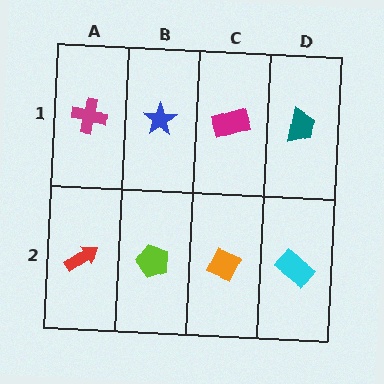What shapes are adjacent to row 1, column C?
An orange diamond (row 2, column C), a blue star (row 1, column B), a teal trapezoid (row 1, column D).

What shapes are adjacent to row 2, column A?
A magenta cross (row 1, column A), a lime pentagon (row 2, column B).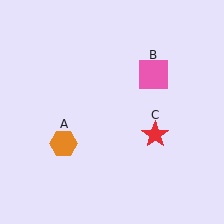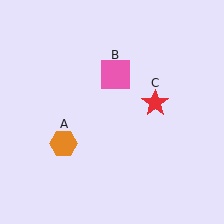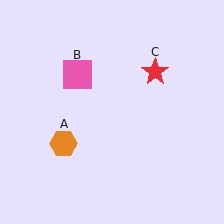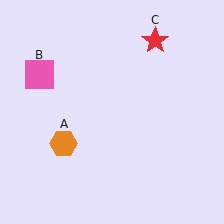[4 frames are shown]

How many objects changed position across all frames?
2 objects changed position: pink square (object B), red star (object C).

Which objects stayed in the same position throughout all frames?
Orange hexagon (object A) remained stationary.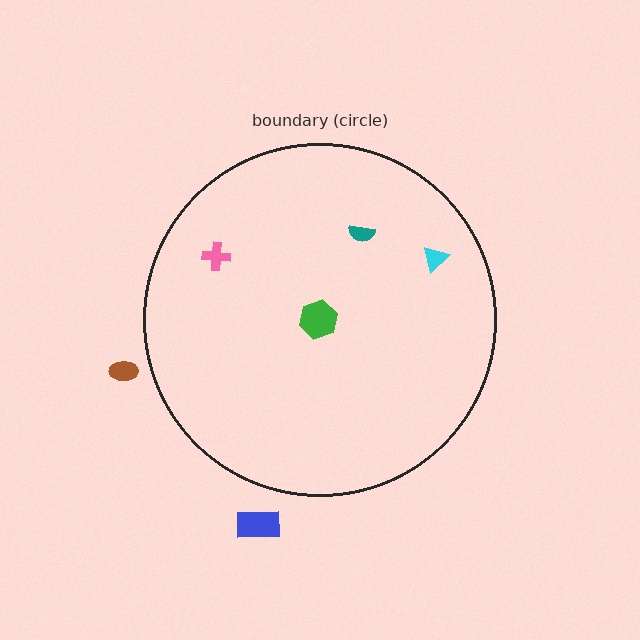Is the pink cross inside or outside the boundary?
Inside.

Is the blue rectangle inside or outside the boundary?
Outside.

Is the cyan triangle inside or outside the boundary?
Inside.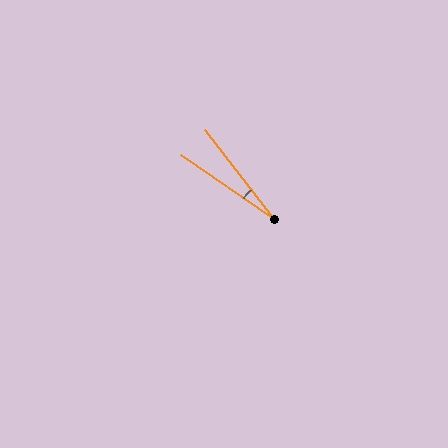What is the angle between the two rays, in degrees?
Approximately 18 degrees.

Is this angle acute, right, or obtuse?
It is acute.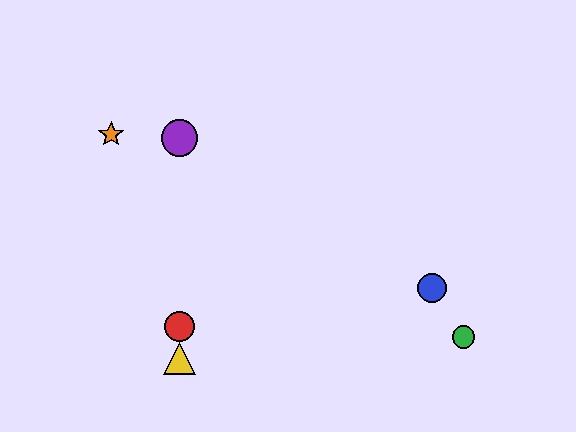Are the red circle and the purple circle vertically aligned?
Yes, both are at x≈180.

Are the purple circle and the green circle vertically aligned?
No, the purple circle is at x≈180 and the green circle is at x≈463.